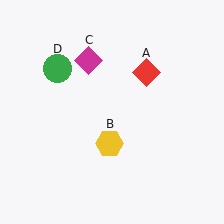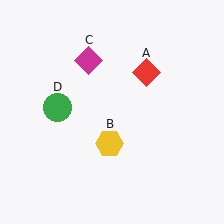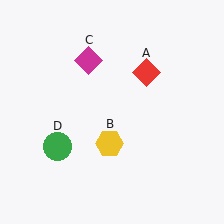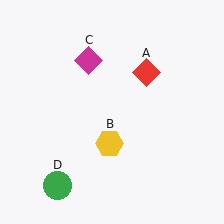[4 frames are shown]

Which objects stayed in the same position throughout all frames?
Red diamond (object A) and yellow hexagon (object B) and magenta diamond (object C) remained stationary.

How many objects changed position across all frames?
1 object changed position: green circle (object D).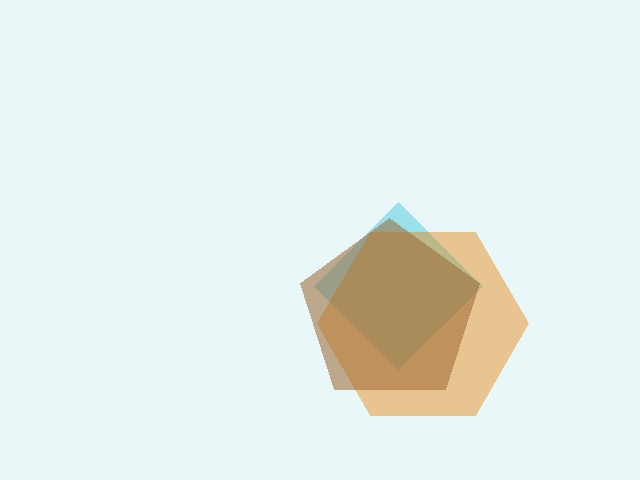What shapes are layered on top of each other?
The layered shapes are: a cyan diamond, an orange hexagon, a brown pentagon.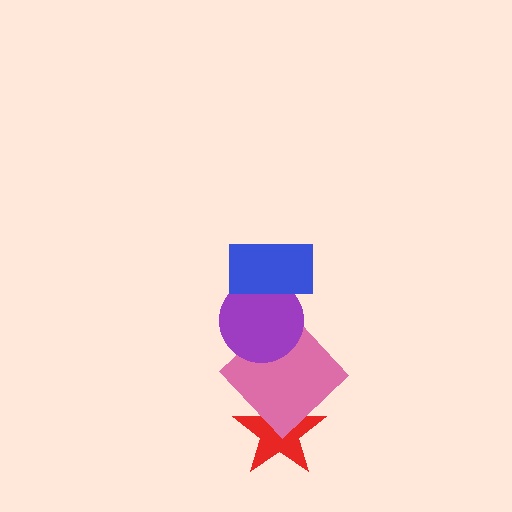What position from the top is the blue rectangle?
The blue rectangle is 1st from the top.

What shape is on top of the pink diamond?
The purple circle is on top of the pink diamond.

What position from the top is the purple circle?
The purple circle is 2nd from the top.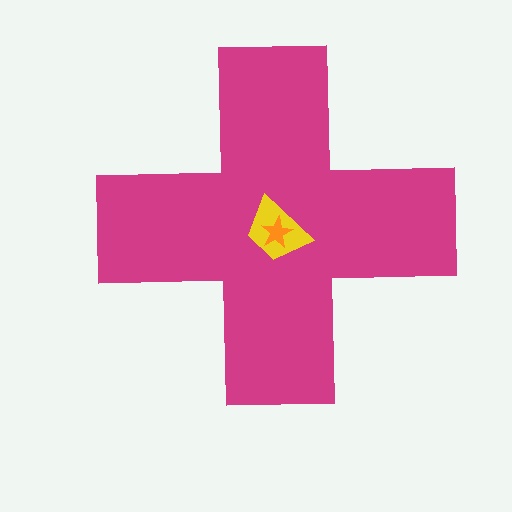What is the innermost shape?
The orange star.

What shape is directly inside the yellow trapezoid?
The orange star.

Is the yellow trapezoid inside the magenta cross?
Yes.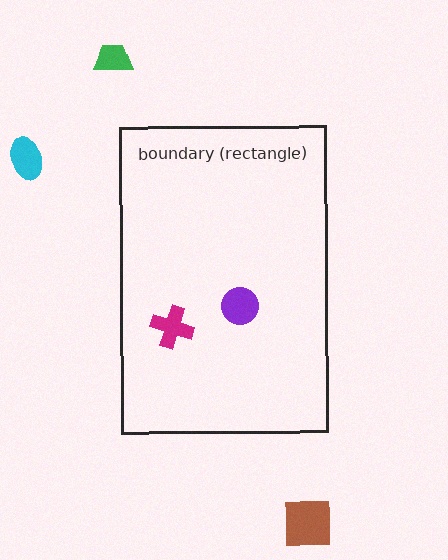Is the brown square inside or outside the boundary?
Outside.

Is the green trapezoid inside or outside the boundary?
Outside.